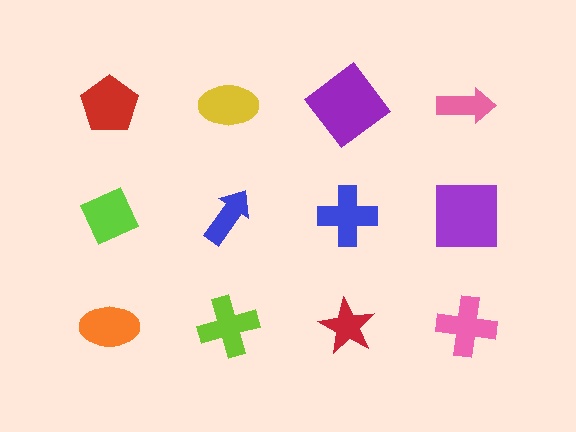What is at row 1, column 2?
A yellow ellipse.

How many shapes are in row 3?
4 shapes.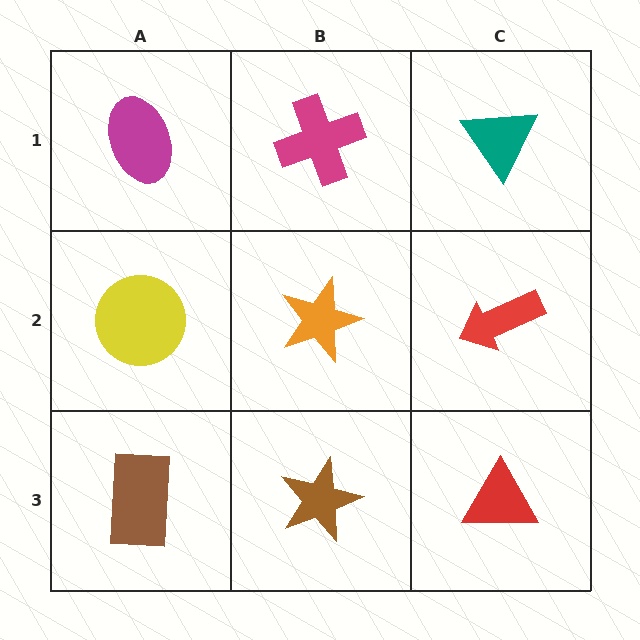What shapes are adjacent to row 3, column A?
A yellow circle (row 2, column A), a brown star (row 3, column B).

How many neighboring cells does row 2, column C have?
3.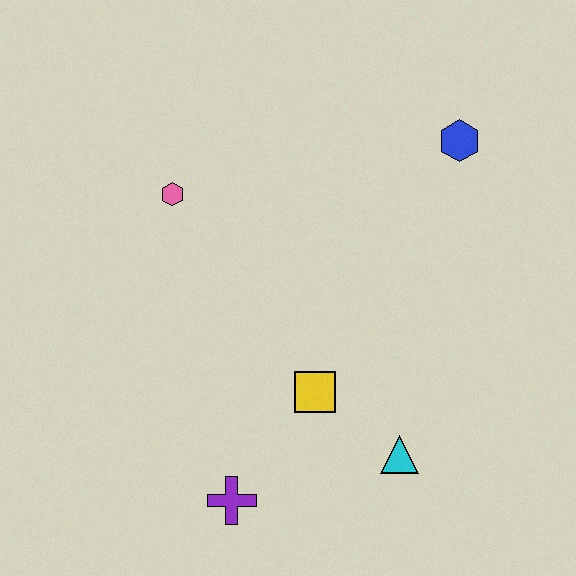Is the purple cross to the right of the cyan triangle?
No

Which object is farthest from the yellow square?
The blue hexagon is farthest from the yellow square.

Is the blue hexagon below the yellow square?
No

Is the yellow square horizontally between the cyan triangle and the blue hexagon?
No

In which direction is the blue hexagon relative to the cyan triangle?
The blue hexagon is above the cyan triangle.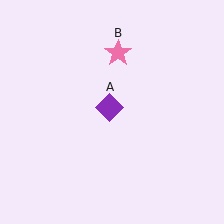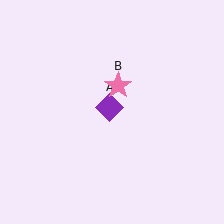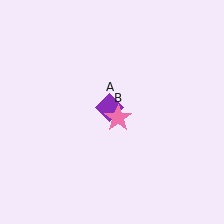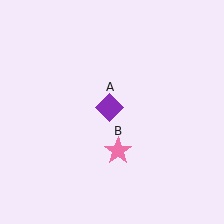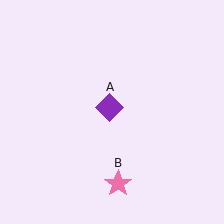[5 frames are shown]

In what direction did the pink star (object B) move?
The pink star (object B) moved down.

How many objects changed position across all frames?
1 object changed position: pink star (object B).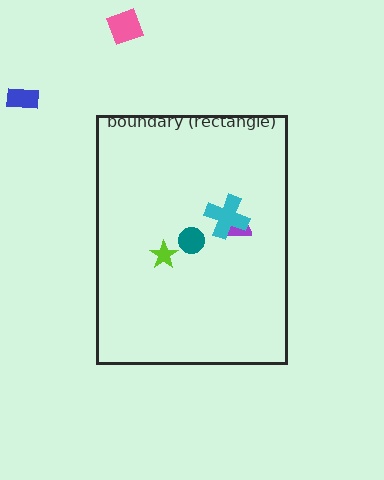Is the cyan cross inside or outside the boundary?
Inside.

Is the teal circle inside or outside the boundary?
Inside.